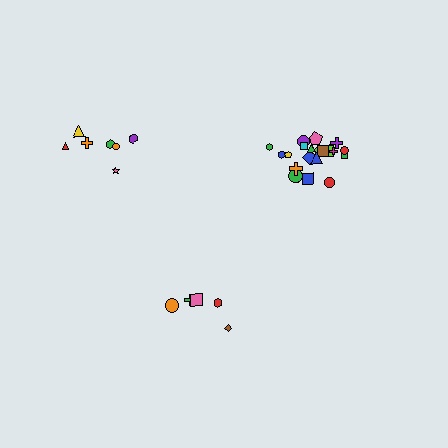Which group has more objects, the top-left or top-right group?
The top-right group.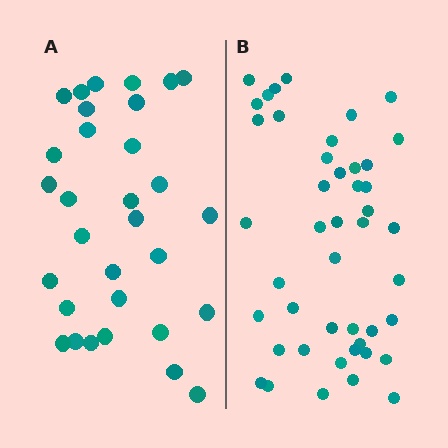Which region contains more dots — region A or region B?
Region B (the right region) has more dots.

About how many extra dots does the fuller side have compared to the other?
Region B has approximately 15 more dots than region A.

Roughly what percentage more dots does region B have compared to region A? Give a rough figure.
About 45% more.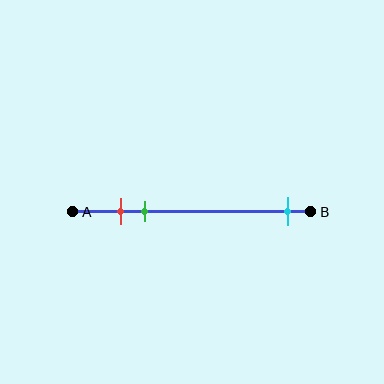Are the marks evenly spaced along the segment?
No, the marks are not evenly spaced.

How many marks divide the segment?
There are 3 marks dividing the segment.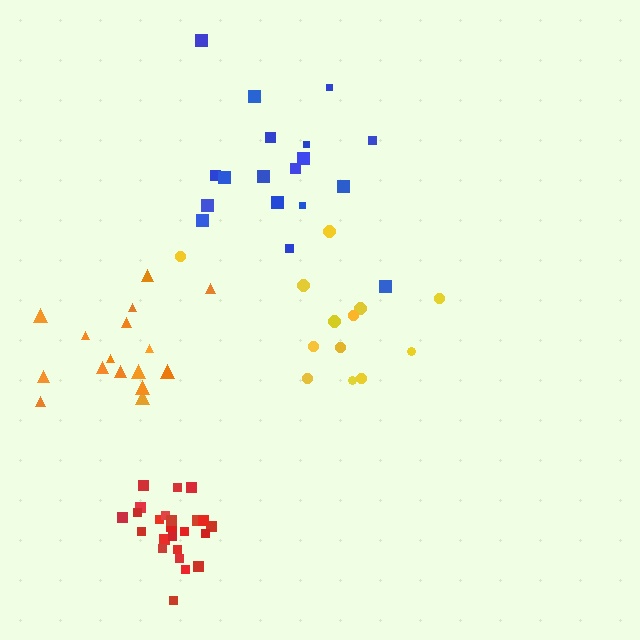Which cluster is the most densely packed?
Red.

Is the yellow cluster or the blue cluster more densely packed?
Yellow.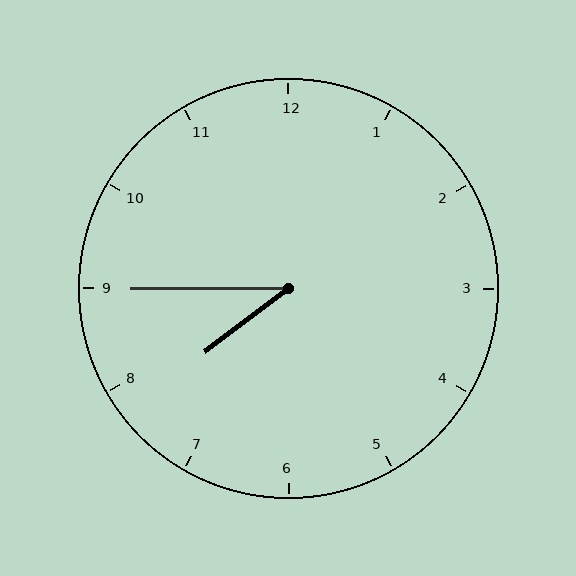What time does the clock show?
7:45.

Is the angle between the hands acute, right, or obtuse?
It is acute.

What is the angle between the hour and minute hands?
Approximately 38 degrees.